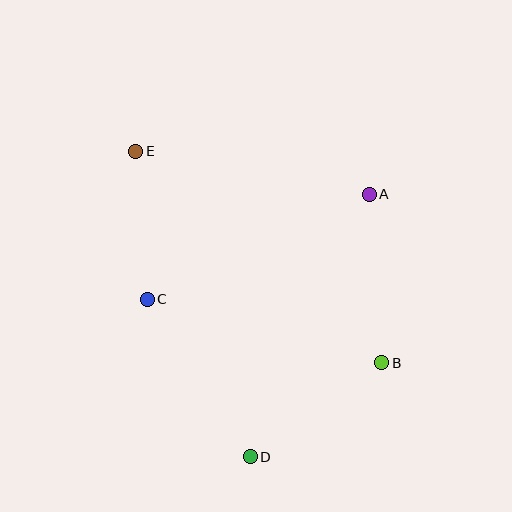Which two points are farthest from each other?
Points D and E are farthest from each other.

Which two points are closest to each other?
Points C and E are closest to each other.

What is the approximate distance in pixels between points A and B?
The distance between A and B is approximately 169 pixels.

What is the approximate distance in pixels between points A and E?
The distance between A and E is approximately 237 pixels.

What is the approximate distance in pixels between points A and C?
The distance between A and C is approximately 245 pixels.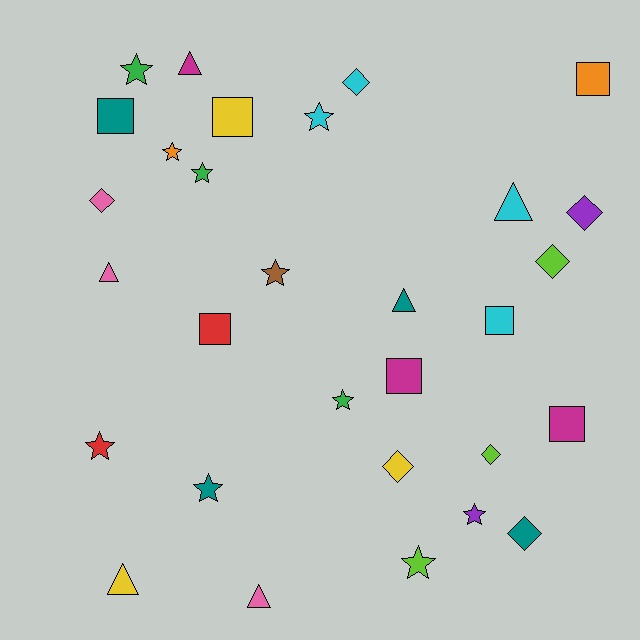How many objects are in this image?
There are 30 objects.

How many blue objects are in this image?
There are no blue objects.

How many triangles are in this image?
There are 6 triangles.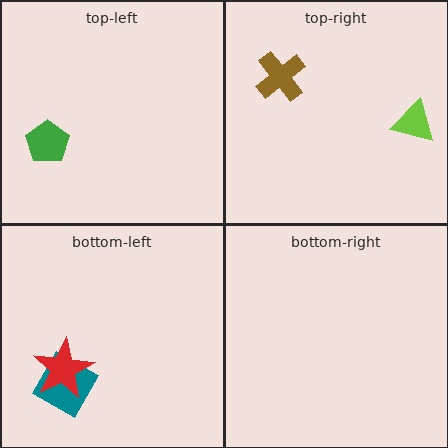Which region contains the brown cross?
The top-right region.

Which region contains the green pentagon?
The top-left region.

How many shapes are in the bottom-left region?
2.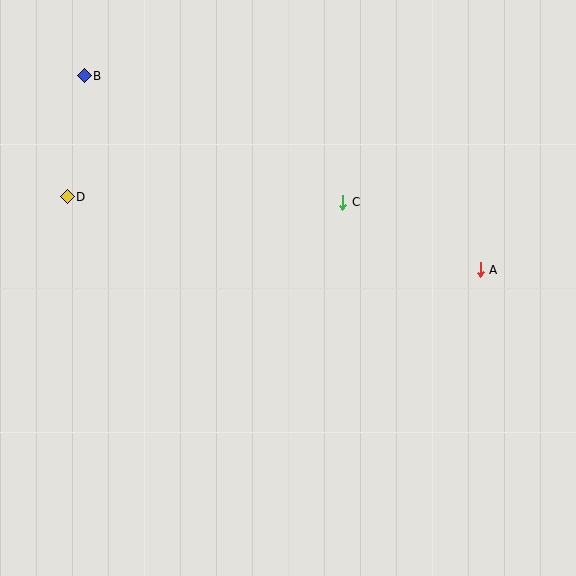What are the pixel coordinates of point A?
Point A is at (480, 270).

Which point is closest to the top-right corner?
Point A is closest to the top-right corner.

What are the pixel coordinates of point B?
Point B is at (84, 76).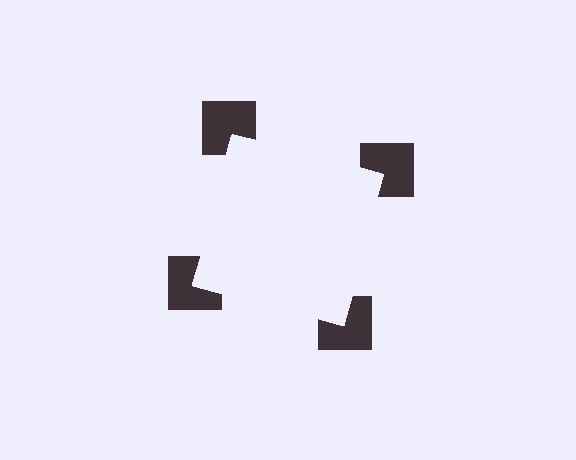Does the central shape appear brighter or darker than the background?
It typically appears slightly brighter than the background, even though no actual brightness change is drawn.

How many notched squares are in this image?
There are 4 — one at each vertex of the illusory square.